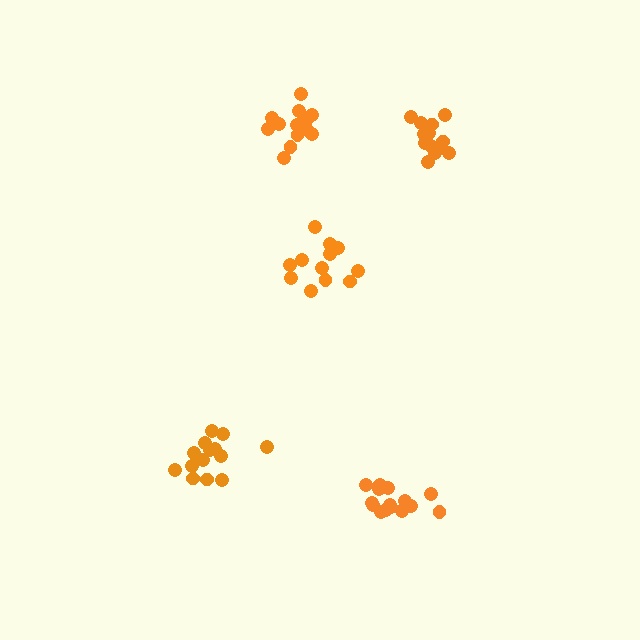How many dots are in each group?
Group 1: 16 dots, Group 2: 13 dots, Group 3: 14 dots, Group 4: 14 dots, Group 5: 13 dots (70 total).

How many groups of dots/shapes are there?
There are 5 groups.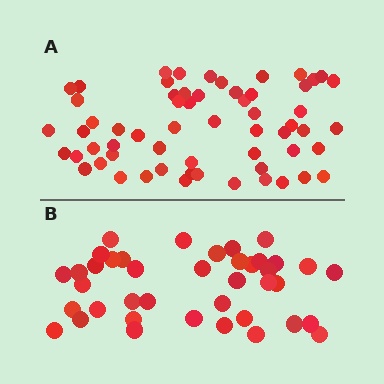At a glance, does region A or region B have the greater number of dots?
Region A (the top region) has more dots.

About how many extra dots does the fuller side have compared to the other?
Region A has approximately 20 more dots than region B.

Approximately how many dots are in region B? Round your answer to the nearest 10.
About 40 dots.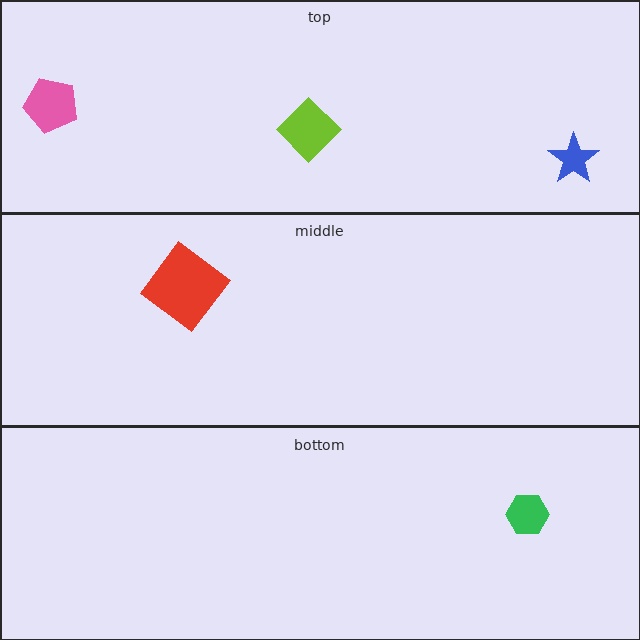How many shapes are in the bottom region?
1.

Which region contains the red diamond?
The middle region.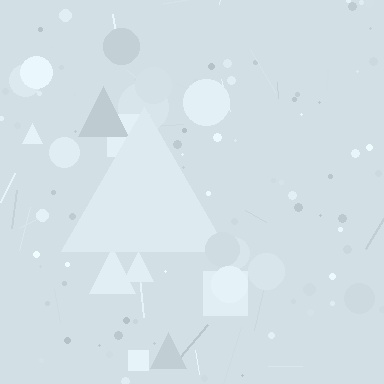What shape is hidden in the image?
A triangle is hidden in the image.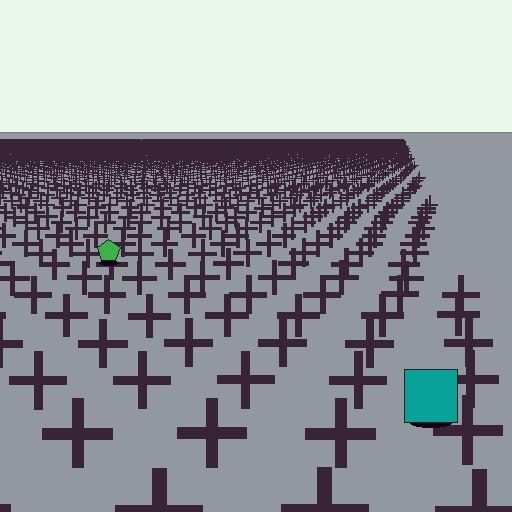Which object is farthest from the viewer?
The green pentagon is farthest from the viewer. It appears smaller and the ground texture around it is denser.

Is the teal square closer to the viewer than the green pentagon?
Yes. The teal square is closer — you can tell from the texture gradient: the ground texture is coarser near it.